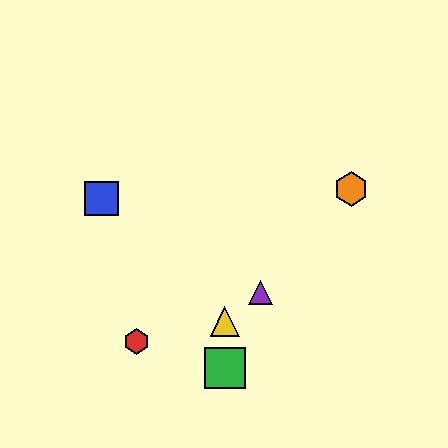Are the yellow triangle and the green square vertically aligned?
Yes, both are at x≈225.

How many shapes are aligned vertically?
2 shapes (the green square, the yellow triangle) are aligned vertically.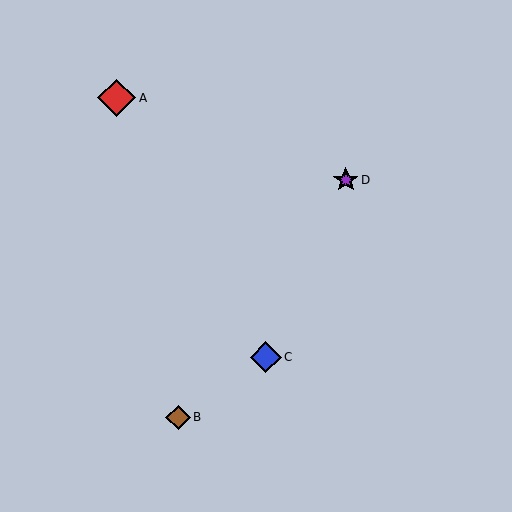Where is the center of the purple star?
The center of the purple star is at (346, 180).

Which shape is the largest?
The red diamond (labeled A) is the largest.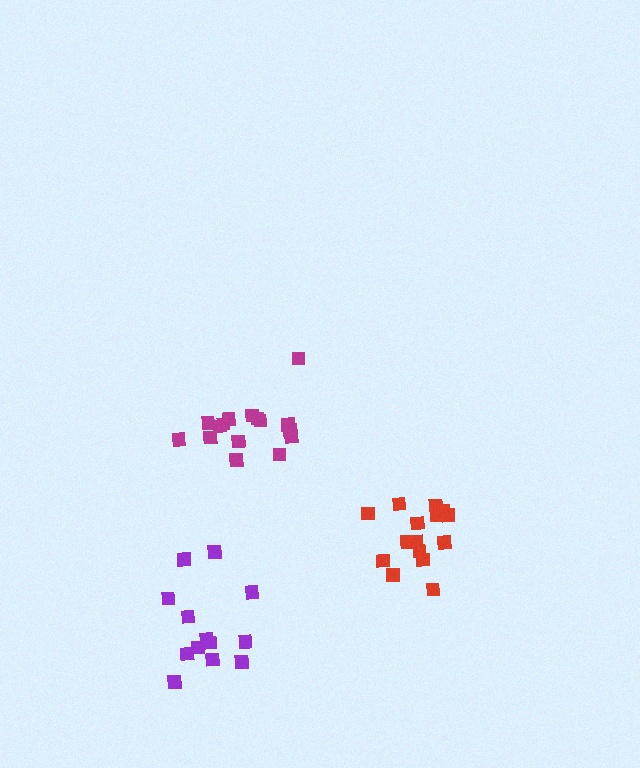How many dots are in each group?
Group 1: 13 dots, Group 2: 16 dots, Group 3: 16 dots (45 total).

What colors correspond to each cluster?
The clusters are colored: purple, red, magenta.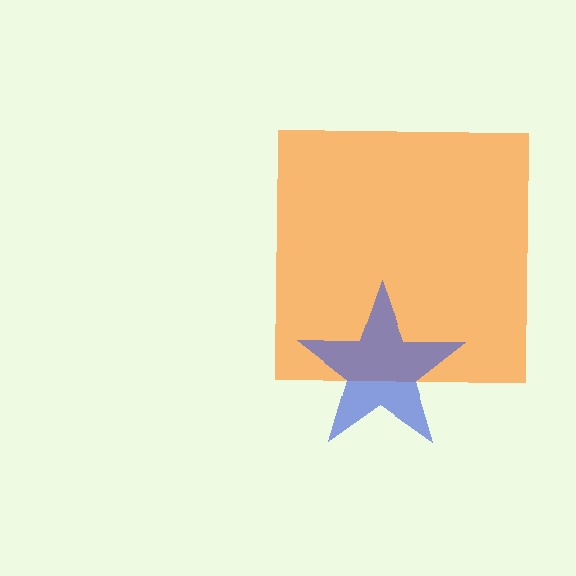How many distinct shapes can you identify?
There are 2 distinct shapes: an orange square, a blue star.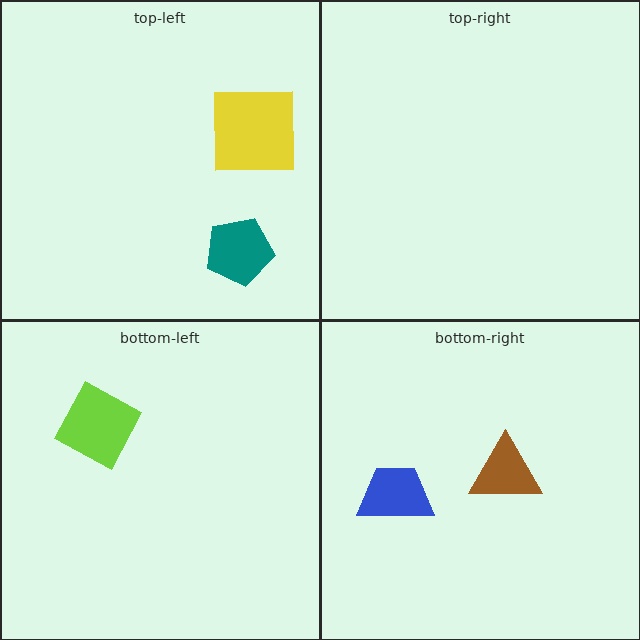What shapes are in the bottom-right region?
The brown triangle, the blue trapezoid.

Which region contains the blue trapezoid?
The bottom-right region.